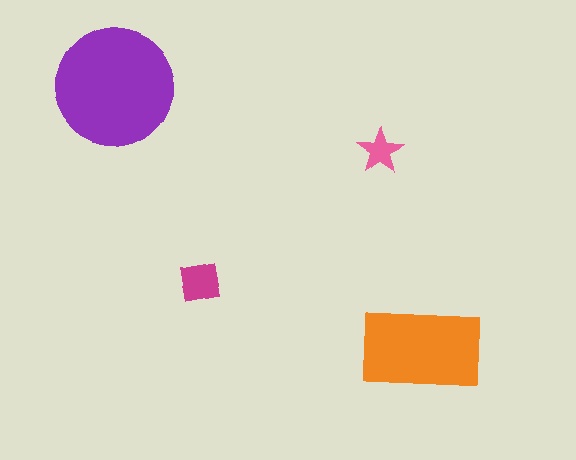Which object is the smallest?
The pink star.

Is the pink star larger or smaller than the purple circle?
Smaller.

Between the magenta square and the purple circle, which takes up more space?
The purple circle.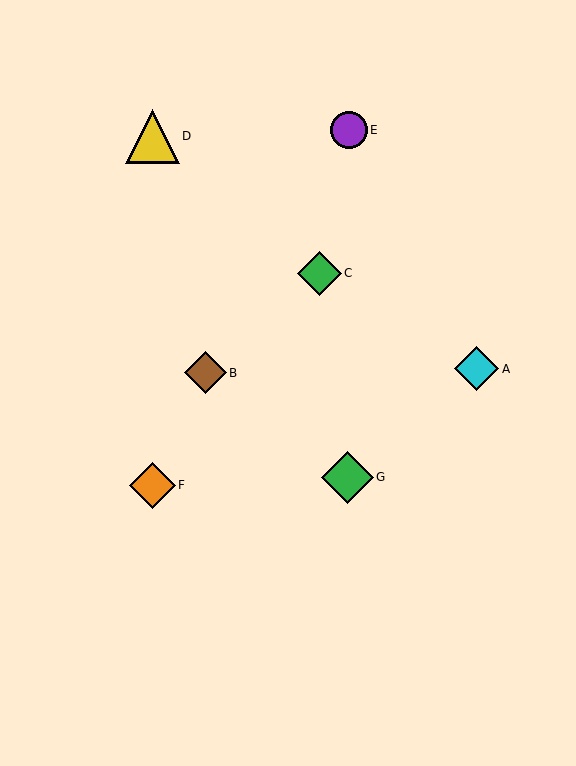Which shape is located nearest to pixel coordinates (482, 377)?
The cyan diamond (labeled A) at (476, 369) is nearest to that location.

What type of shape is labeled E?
Shape E is a purple circle.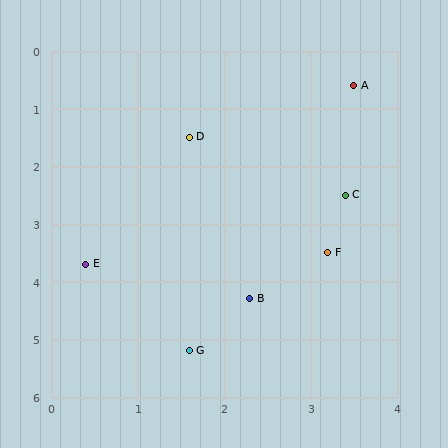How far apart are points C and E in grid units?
Points C and E are about 3.2 grid units apart.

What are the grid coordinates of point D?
Point D is at approximately (1.6, 1.5).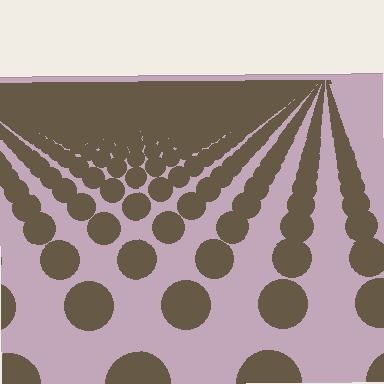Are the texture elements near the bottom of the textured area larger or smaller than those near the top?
Larger. Near the bottom, elements are closer to the viewer and appear at a bigger on-screen size.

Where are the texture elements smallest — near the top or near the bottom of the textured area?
Near the top.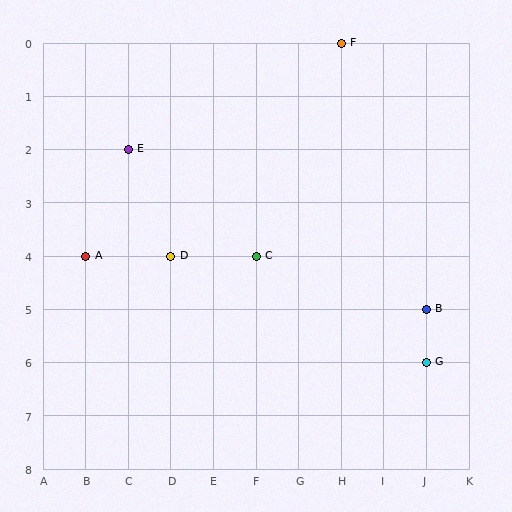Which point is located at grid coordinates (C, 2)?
Point E is at (C, 2).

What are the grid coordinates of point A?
Point A is at grid coordinates (B, 4).